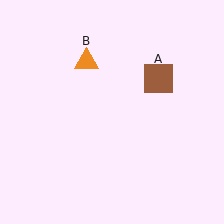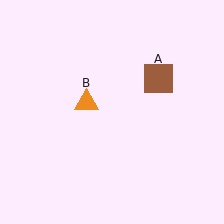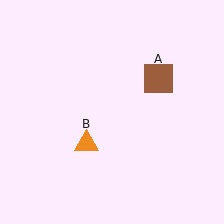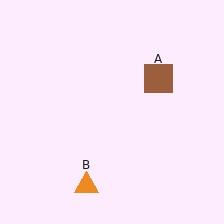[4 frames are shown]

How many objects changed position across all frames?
1 object changed position: orange triangle (object B).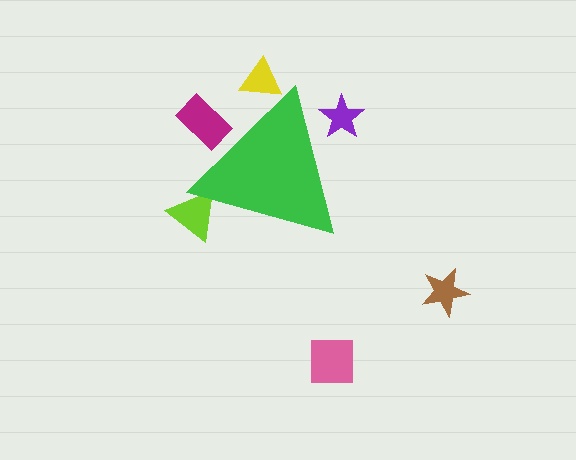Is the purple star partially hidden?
Yes, the purple star is partially hidden behind the green triangle.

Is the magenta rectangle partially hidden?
Yes, the magenta rectangle is partially hidden behind the green triangle.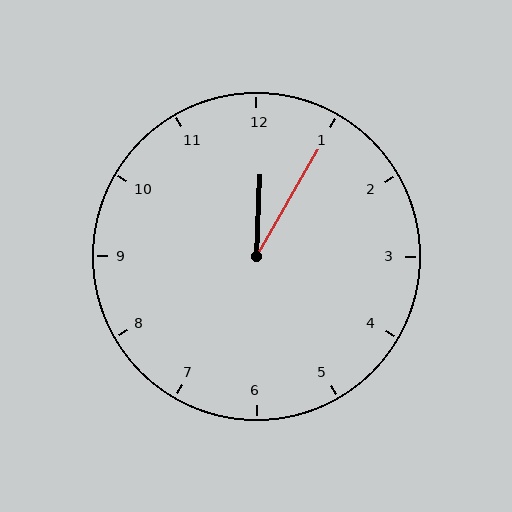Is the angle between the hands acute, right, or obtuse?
It is acute.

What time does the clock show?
12:05.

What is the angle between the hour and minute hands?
Approximately 28 degrees.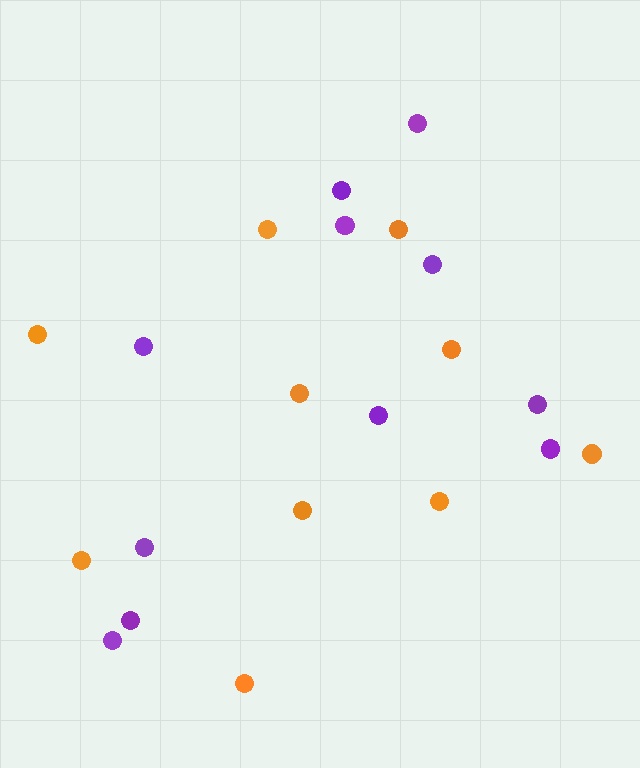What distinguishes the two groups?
There are 2 groups: one group of purple circles (11) and one group of orange circles (10).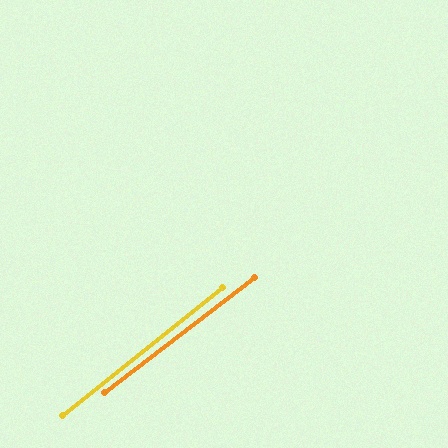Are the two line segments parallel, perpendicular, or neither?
Parallel — their directions differ by only 1.2°.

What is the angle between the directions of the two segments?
Approximately 1 degree.